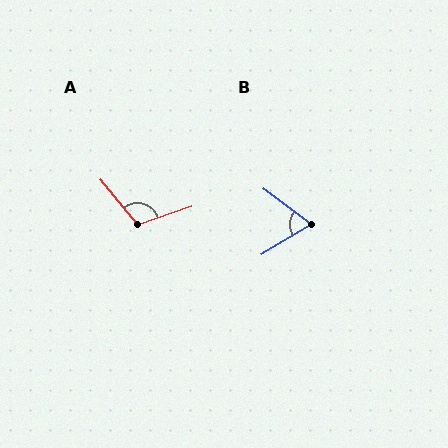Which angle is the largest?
A, at approximately 110 degrees.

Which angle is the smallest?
B, at approximately 67 degrees.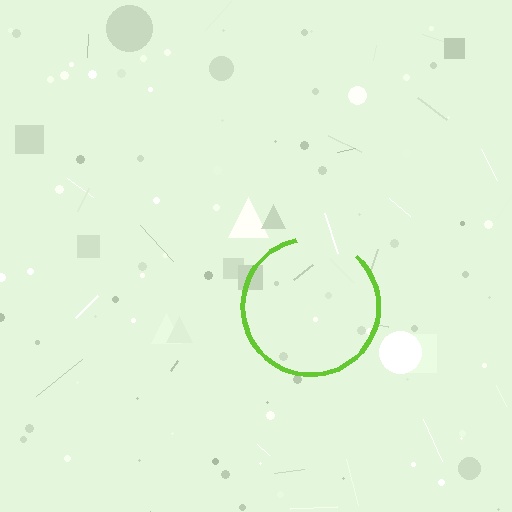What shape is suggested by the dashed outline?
The dashed outline suggests a circle.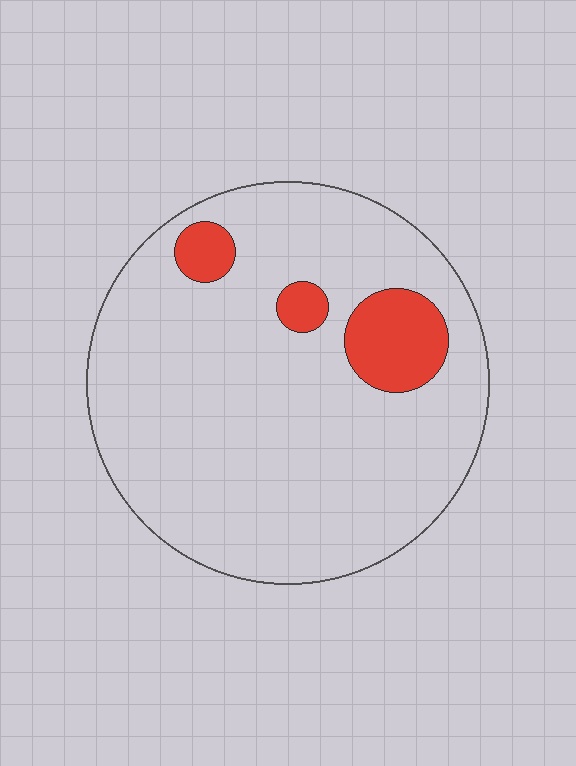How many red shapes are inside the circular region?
3.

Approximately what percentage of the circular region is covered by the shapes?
Approximately 10%.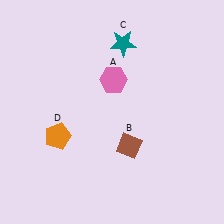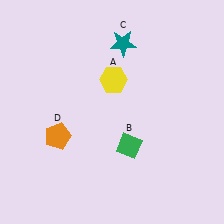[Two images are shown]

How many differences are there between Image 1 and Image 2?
There are 2 differences between the two images.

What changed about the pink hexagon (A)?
In Image 1, A is pink. In Image 2, it changed to yellow.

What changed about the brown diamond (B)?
In Image 1, B is brown. In Image 2, it changed to green.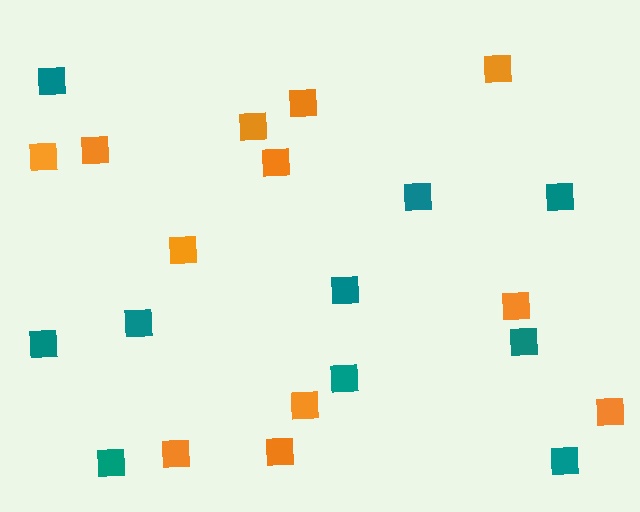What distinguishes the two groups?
There are 2 groups: one group of teal squares (10) and one group of orange squares (12).